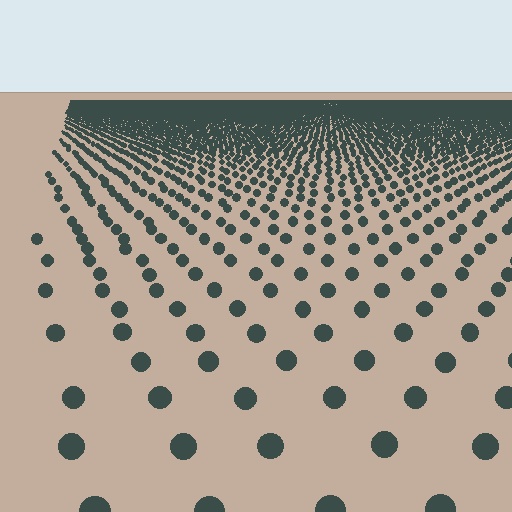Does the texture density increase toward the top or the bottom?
Density increases toward the top.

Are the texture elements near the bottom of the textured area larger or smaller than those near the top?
Larger. Near the bottom, elements are closer to the viewer and appear at a bigger on-screen size.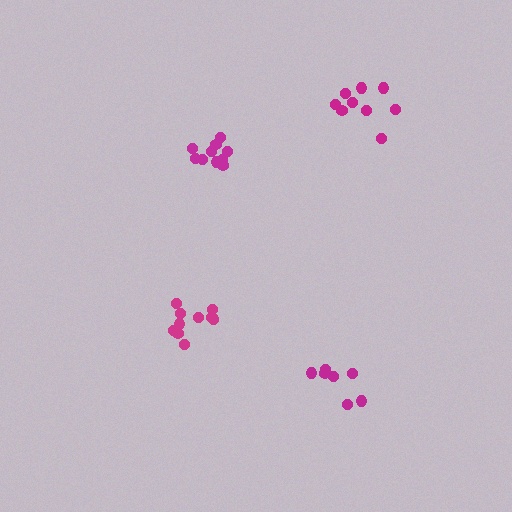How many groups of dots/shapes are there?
There are 4 groups.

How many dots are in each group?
Group 1: 10 dots, Group 2: 10 dots, Group 3: 7 dots, Group 4: 9 dots (36 total).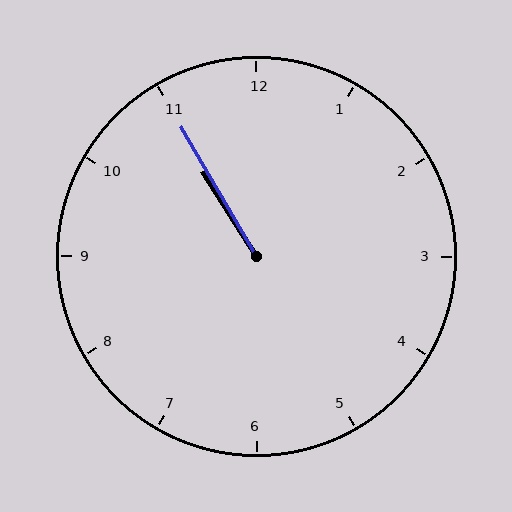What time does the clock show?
10:55.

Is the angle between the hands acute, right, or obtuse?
It is acute.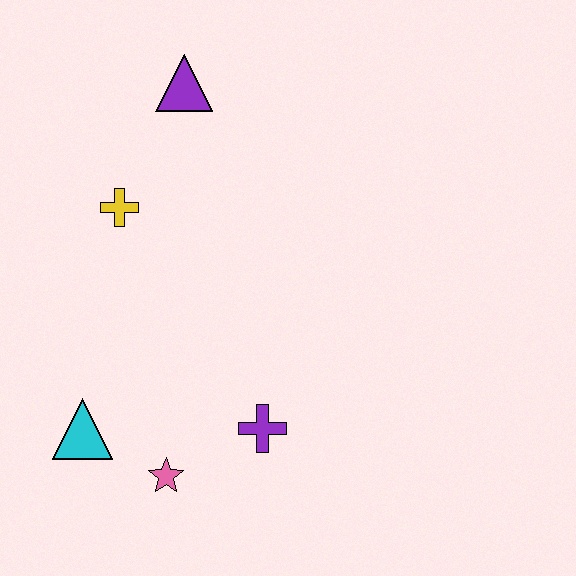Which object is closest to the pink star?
The cyan triangle is closest to the pink star.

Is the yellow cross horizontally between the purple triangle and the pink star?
No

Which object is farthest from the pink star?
The purple triangle is farthest from the pink star.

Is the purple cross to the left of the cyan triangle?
No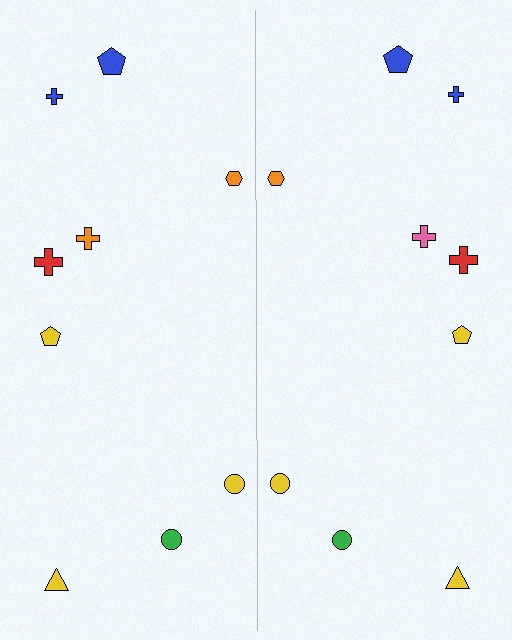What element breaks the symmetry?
The pink cross on the right side breaks the symmetry — its mirror counterpart is orange.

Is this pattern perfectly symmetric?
No, the pattern is not perfectly symmetric. The pink cross on the right side breaks the symmetry — its mirror counterpart is orange.